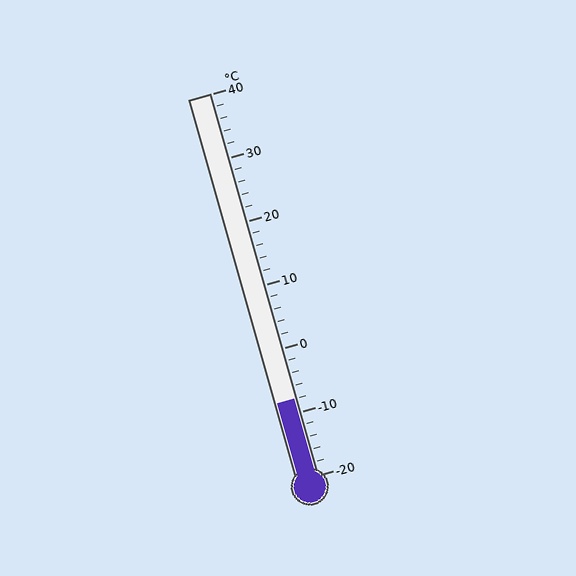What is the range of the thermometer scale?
The thermometer scale ranges from -20°C to 40°C.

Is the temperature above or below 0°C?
The temperature is below 0°C.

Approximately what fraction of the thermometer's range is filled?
The thermometer is filled to approximately 20% of its range.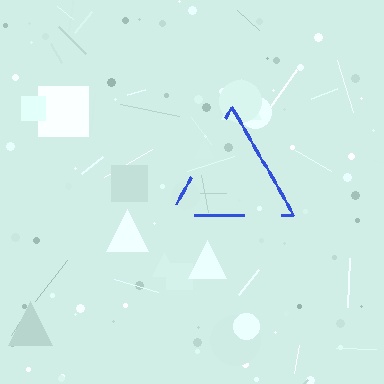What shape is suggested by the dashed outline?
The dashed outline suggests a triangle.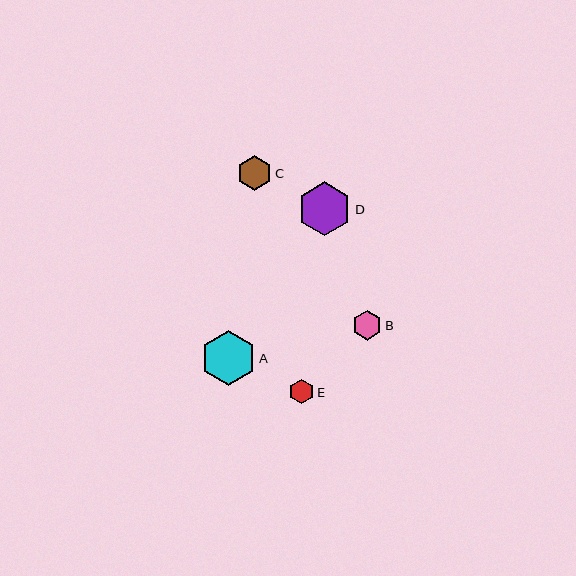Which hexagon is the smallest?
Hexagon E is the smallest with a size of approximately 25 pixels.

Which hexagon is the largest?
Hexagon A is the largest with a size of approximately 55 pixels.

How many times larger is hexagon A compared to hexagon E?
Hexagon A is approximately 2.2 times the size of hexagon E.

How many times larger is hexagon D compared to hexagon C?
Hexagon D is approximately 1.6 times the size of hexagon C.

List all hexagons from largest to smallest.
From largest to smallest: A, D, C, B, E.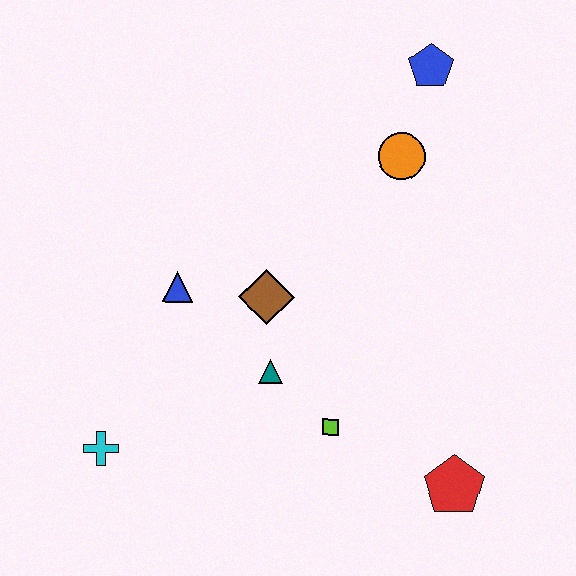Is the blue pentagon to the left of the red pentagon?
Yes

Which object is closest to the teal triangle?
The brown diamond is closest to the teal triangle.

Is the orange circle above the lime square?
Yes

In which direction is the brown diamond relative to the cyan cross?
The brown diamond is to the right of the cyan cross.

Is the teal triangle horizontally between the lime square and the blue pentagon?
No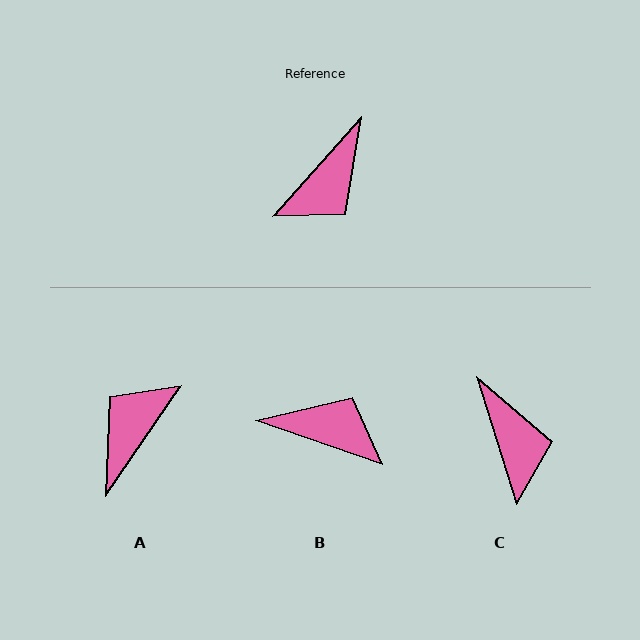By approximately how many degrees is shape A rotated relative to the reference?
Approximately 173 degrees clockwise.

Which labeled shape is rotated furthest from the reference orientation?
A, about 173 degrees away.